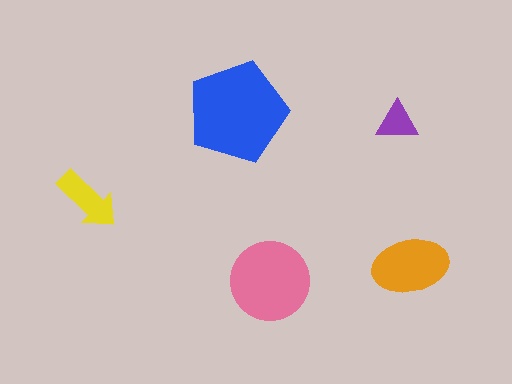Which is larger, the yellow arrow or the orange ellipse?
The orange ellipse.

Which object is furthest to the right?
The orange ellipse is rightmost.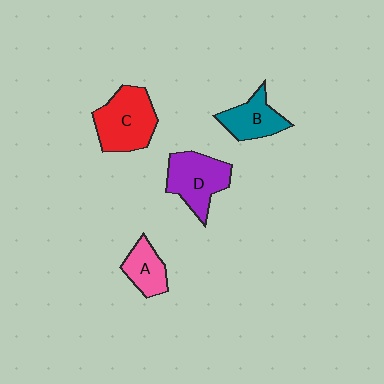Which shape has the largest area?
Shape C (red).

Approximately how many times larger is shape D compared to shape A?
Approximately 1.6 times.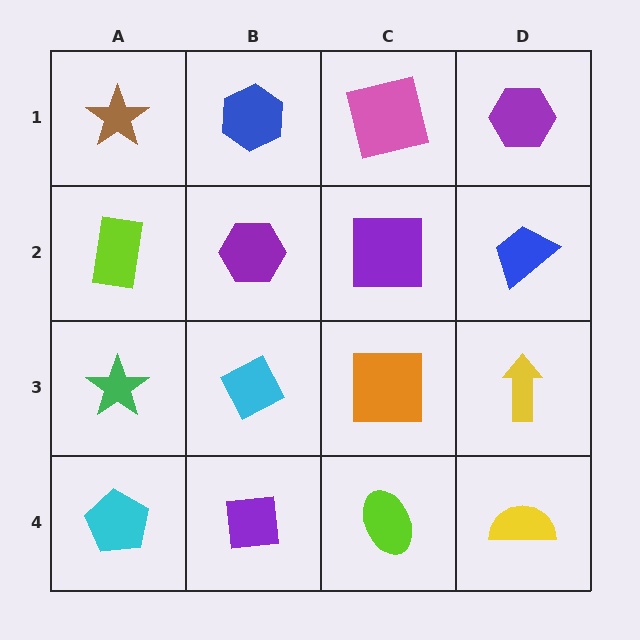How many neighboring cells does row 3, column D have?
3.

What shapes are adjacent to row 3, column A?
A lime rectangle (row 2, column A), a cyan pentagon (row 4, column A), a cyan diamond (row 3, column B).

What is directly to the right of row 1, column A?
A blue hexagon.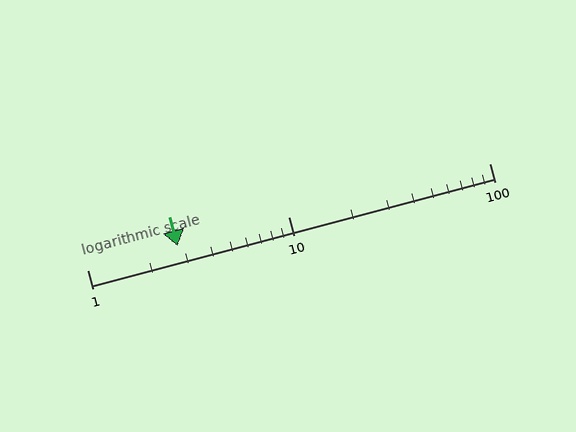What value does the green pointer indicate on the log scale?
The pointer indicates approximately 2.8.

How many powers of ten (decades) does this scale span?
The scale spans 2 decades, from 1 to 100.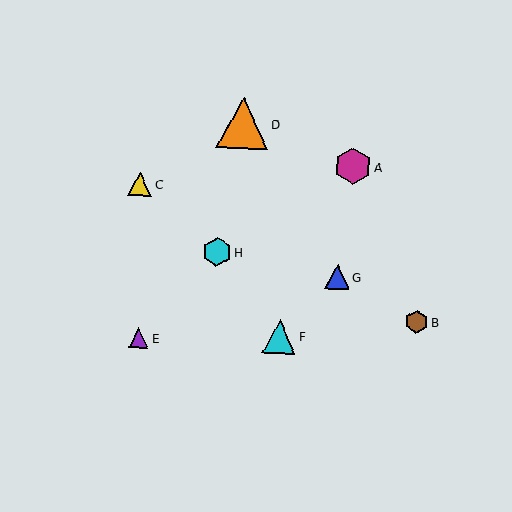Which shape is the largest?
The orange triangle (labeled D) is the largest.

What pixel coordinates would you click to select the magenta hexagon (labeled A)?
Click at (353, 166) to select the magenta hexagon A.